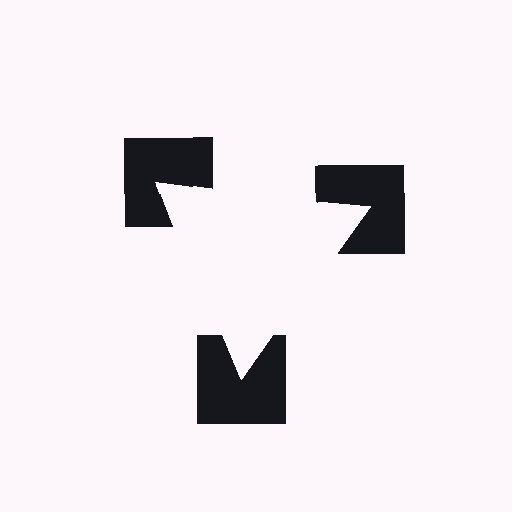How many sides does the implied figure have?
3 sides.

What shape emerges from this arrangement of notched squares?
An illusory triangle — its edges are inferred from the aligned wedge cuts in the notched squares, not physically drawn.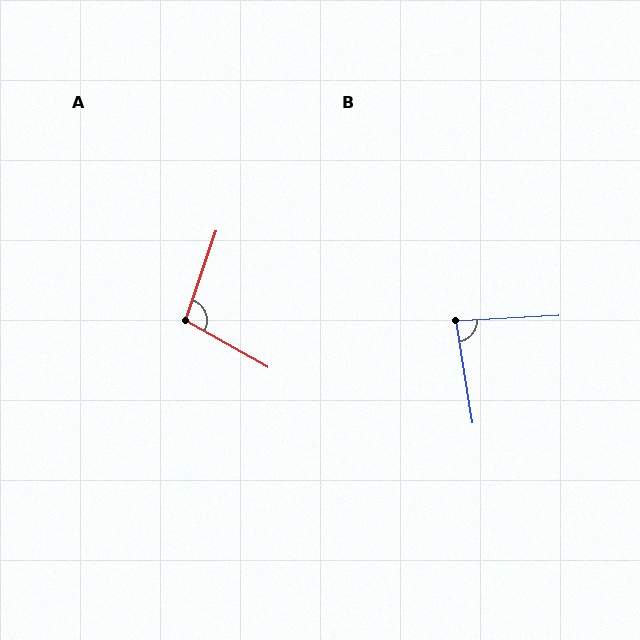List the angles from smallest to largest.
B (84°), A (101°).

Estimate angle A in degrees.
Approximately 101 degrees.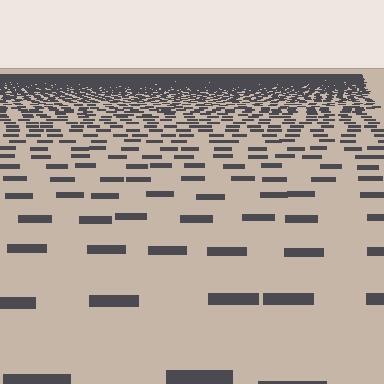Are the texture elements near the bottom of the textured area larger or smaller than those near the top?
Larger. Near the bottom, elements are closer to the viewer and appear at a bigger on-screen size.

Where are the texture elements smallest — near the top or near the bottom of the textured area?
Near the top.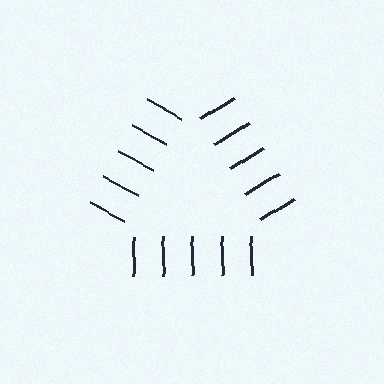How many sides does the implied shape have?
3 sides — the line-ends trace a triangle.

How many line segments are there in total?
15 — 5 along each of the 3 edges.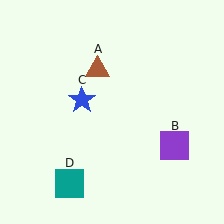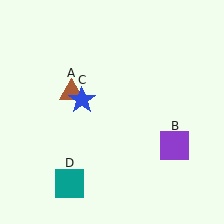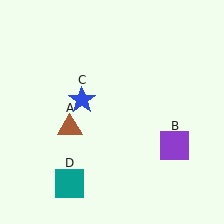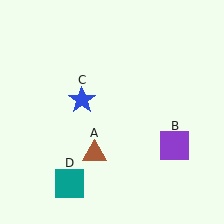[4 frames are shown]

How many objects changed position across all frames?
1 object changed position: brown triangle (object A).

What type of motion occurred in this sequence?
The brown triangle (object A) rotated counterclockwise around the center of the scene.